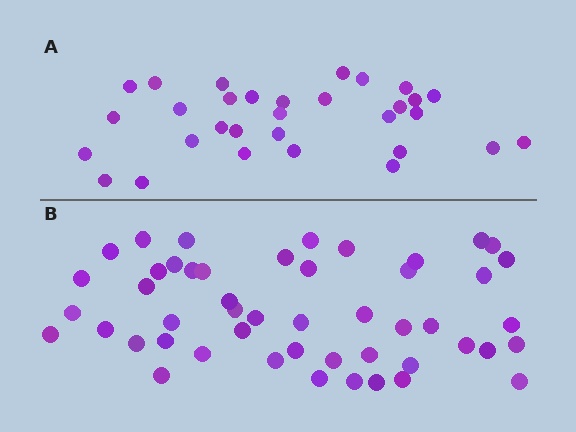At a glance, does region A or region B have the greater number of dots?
Region B (the bottom region) has more dots.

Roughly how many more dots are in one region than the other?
Region B has approximately 20 more dots than region A.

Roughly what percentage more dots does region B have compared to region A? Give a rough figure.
About 60% more.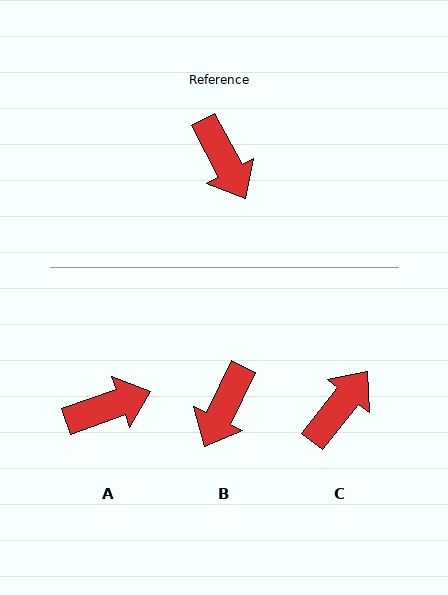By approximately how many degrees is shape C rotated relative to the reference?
Approximately 113 degrees counter-clockwise.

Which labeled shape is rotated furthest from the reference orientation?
C, about 113 degrees away.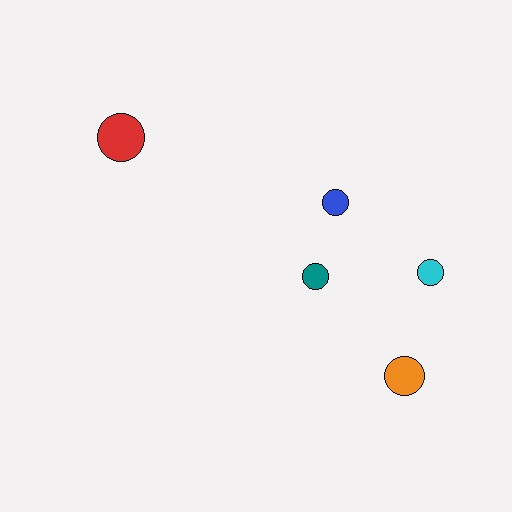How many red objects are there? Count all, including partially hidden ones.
There is 1 red object.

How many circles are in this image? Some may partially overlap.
There are 5 circles.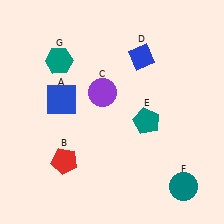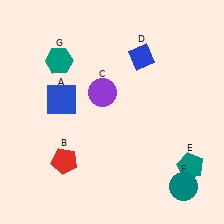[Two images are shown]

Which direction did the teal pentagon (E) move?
The teal pentagon (E) moved down.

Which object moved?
The teal pentagon (E) moved down.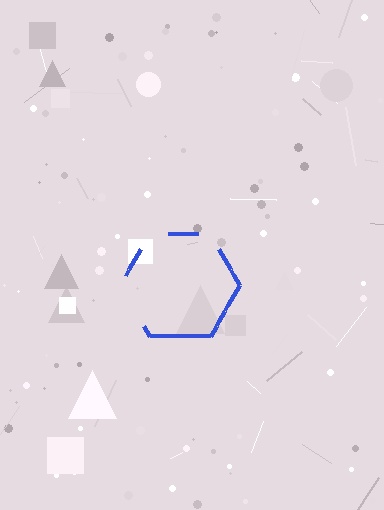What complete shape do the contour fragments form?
The contour fragments form a hexagon.